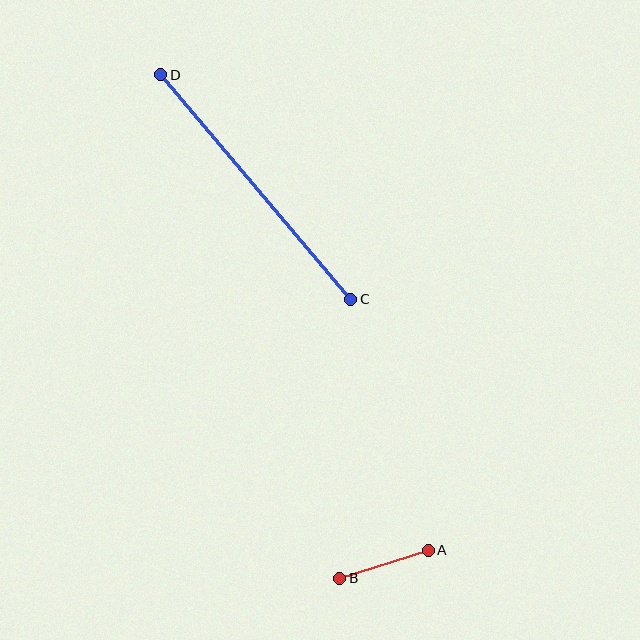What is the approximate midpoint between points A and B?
The midpoint is at approximately (384, 564) pixels.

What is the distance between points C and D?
The distance is approximately 294 pixels.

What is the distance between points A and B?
The distance is approximately 93 pixels.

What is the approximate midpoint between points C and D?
The midpoint is at approximately (256, 187) pixels.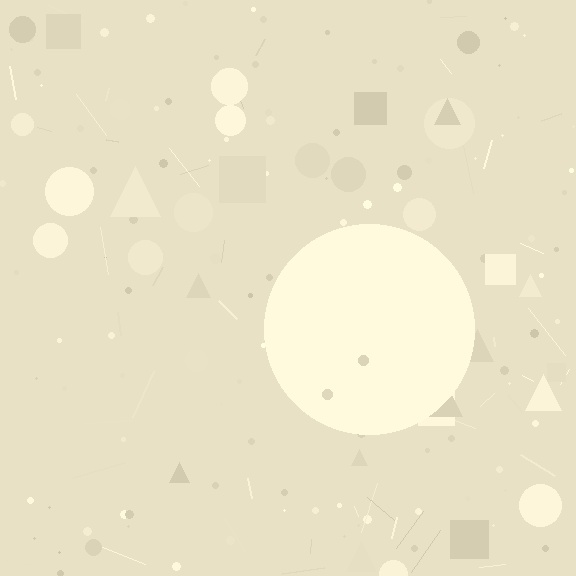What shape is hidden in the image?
A circle is hidden in the image.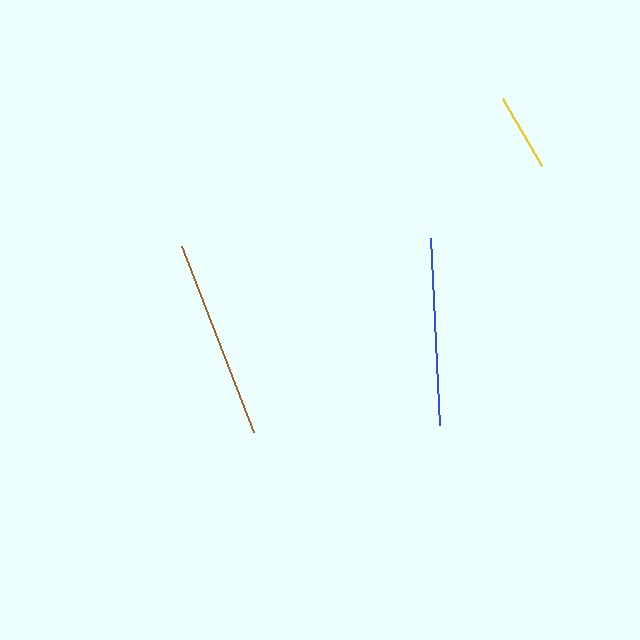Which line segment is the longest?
The brown line is the longest at approximately 200 pixels.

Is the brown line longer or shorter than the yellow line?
The brown line is longer than the yellow line.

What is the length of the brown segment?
The brown segment is approximately 200 pixels long.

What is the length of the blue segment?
The blue segment is approximately 187 pixels long.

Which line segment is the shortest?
The yellow line is the shortest at approximately 78 pixels.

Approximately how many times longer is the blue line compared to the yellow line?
The blue line is approximately 2.4 times the length of the yellow line.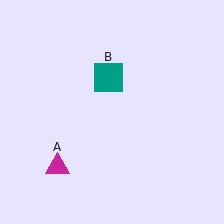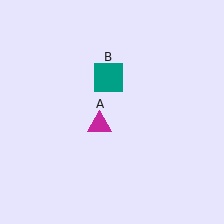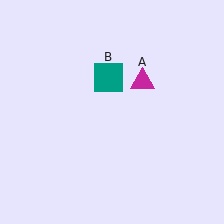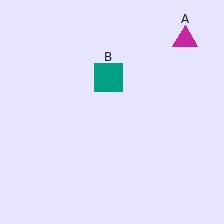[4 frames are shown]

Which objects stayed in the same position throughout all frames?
Teal square (object B) remained stationary.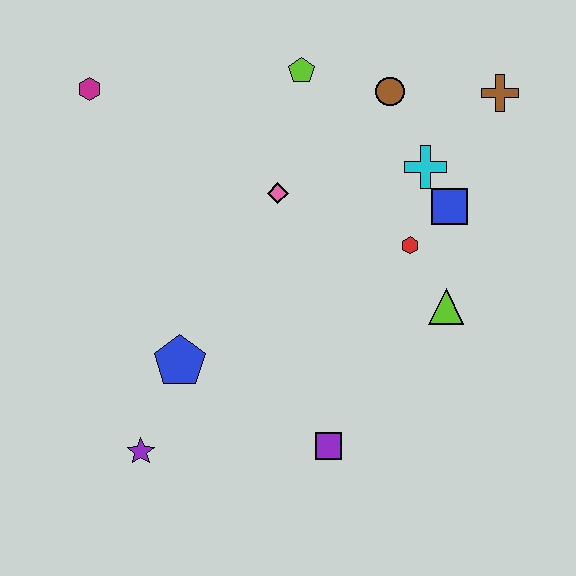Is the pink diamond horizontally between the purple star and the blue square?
Yes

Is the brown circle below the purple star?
No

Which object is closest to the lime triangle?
The red hexagon is closest to the lime triangle.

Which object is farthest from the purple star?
The brown cross is farthest from the purple star.